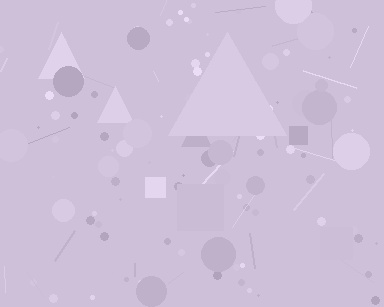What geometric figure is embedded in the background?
A triangle is embedded in the background.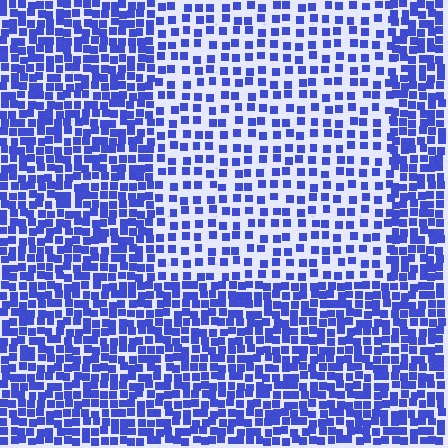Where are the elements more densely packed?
The elements are more densely packed outside the rectangle boundary.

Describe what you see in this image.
The image contains small blue elements arranged at two different densities. A rectangle-shaped region is visible where the elements are less densely packed than the surrounding area.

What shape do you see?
I see a rectangle.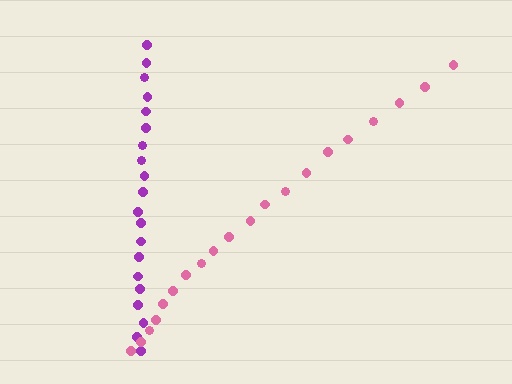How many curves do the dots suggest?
There are 2 distinct paths.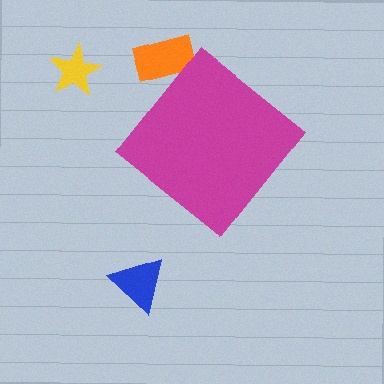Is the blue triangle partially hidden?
No, the blue triangle is fully visible.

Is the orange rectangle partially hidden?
Yes, the orange rectangle is partially hidden behind the magenta diamond.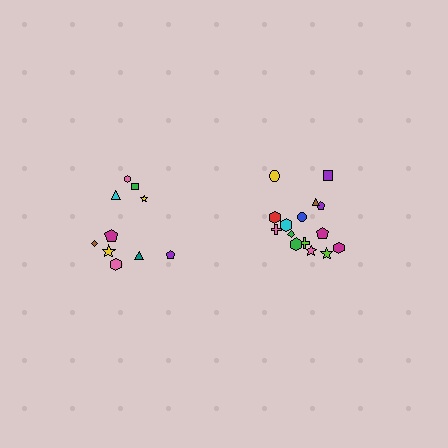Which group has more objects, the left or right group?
The right group.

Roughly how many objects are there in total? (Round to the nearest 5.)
Roughly 25 objects in total.